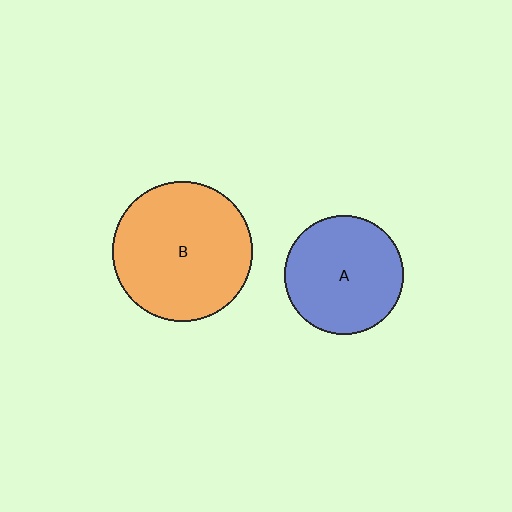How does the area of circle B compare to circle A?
Approximately 1.4 times.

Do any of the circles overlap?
No, none of the circles overlap.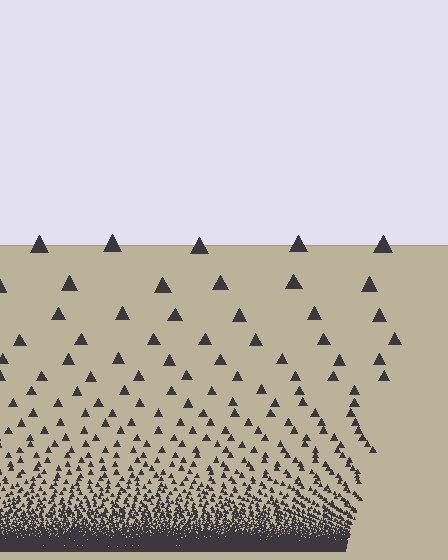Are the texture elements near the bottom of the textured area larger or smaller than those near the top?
Smaller. The gradient is inverted — elements near the bottom are smaller and denser.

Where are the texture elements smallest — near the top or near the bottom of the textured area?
Near the bottom.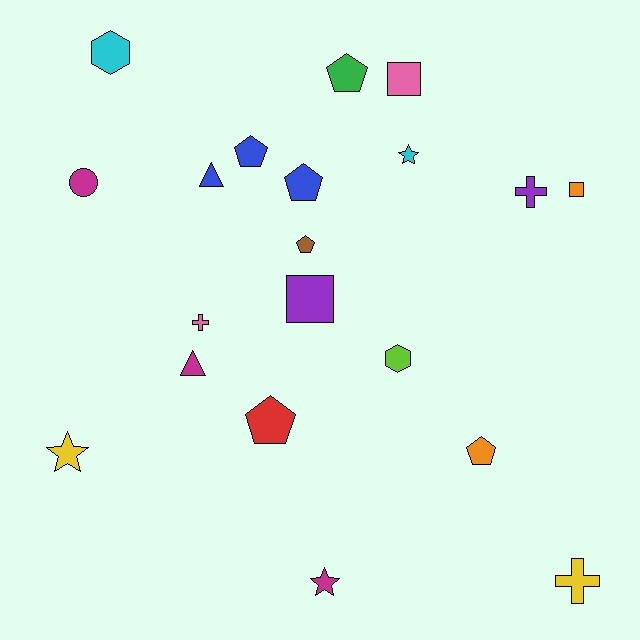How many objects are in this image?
There are 20 objects.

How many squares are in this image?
There are 3 squares.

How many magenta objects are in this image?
There are 3 magenta objects.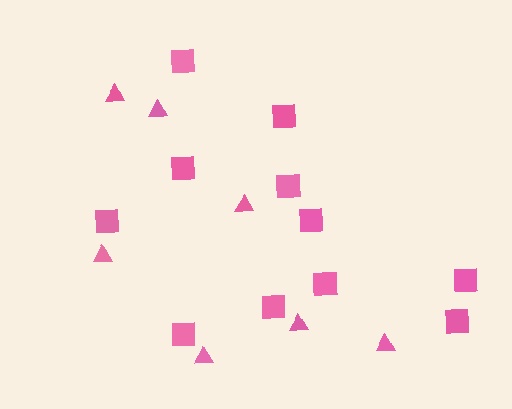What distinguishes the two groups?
There are 2 groups: one group of triangles (7) and one group of squares (11).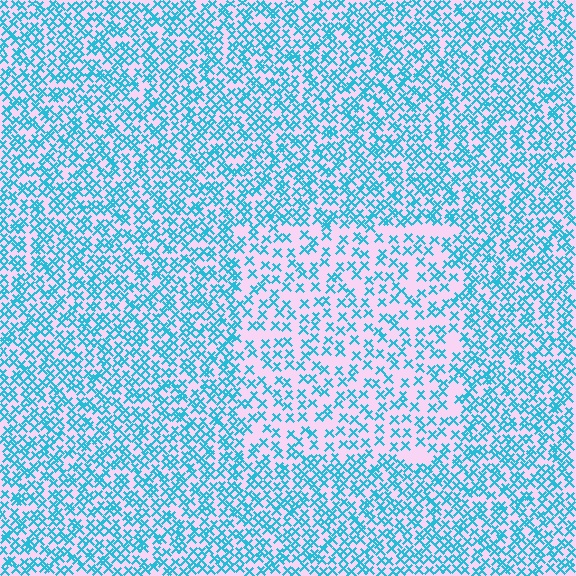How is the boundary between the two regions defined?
The boundary is defined by a change in element density (approximately 1.9x ratio). All elements are the same color, size, and shape.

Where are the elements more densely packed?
The elements are more densely packed outside the rectangle boundary.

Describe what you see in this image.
The image contains small cyan elements arranged at two different densities. A rectangle-shaped region is visible where the elements are less densely packed than the surrounding area.